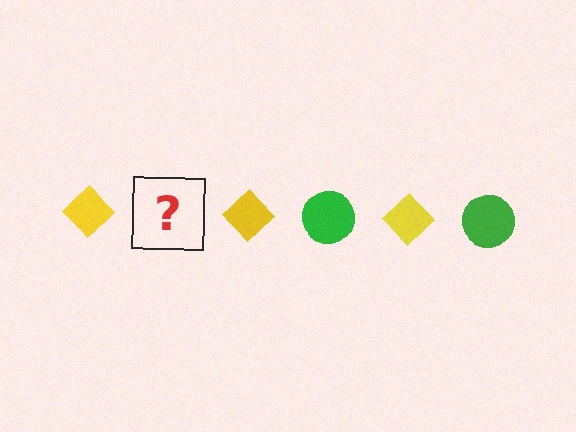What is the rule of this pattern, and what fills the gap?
The rule is that the pattern alternates between yellow diamond and green circle. The gap should be filled with a green circle.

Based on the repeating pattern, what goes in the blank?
The blank should be a green circle.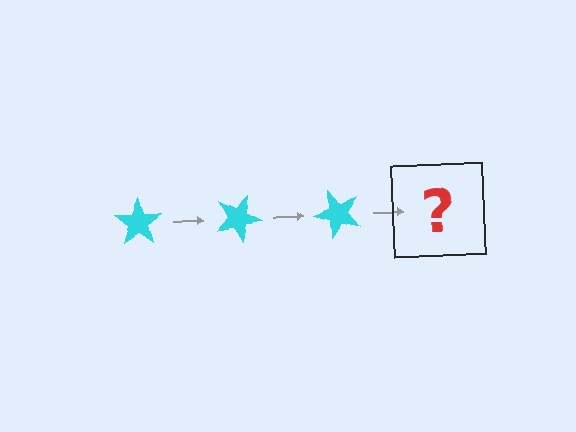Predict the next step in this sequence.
The next step is a cyan star rotated 75 degrees.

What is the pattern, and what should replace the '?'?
The pattern is that the star rotates 25 degrees each step. The '?' should be a cyan star rotated 75 degrees.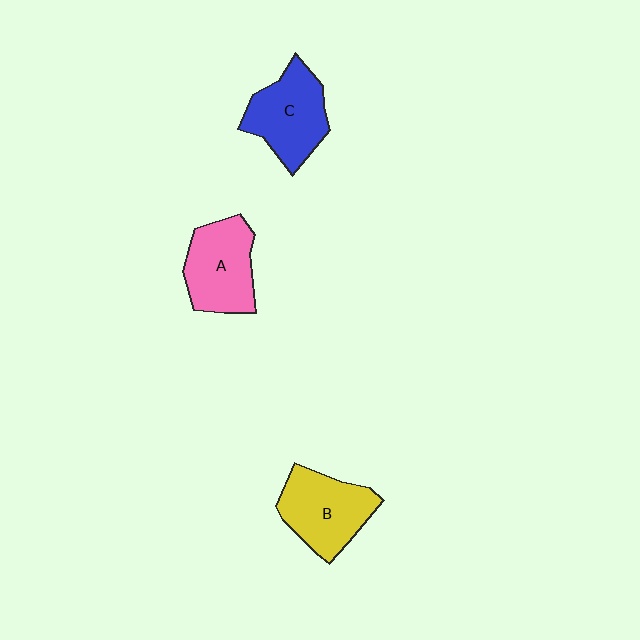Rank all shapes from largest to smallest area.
From largest to smallest: B (yellow), C (blue), A (pink).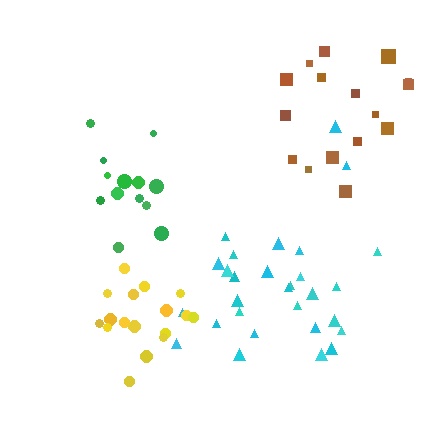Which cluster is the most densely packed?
Yellow.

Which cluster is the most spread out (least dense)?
Brown.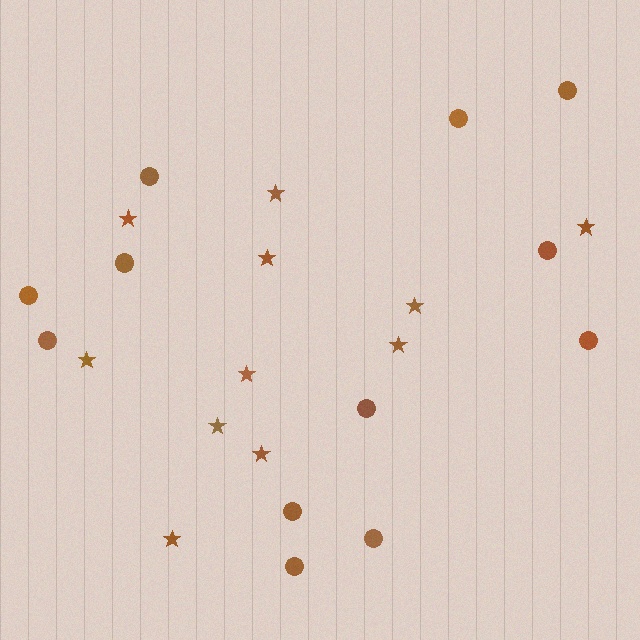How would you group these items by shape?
There are 2 groups: one group of circles (12) and one group of stars (11).